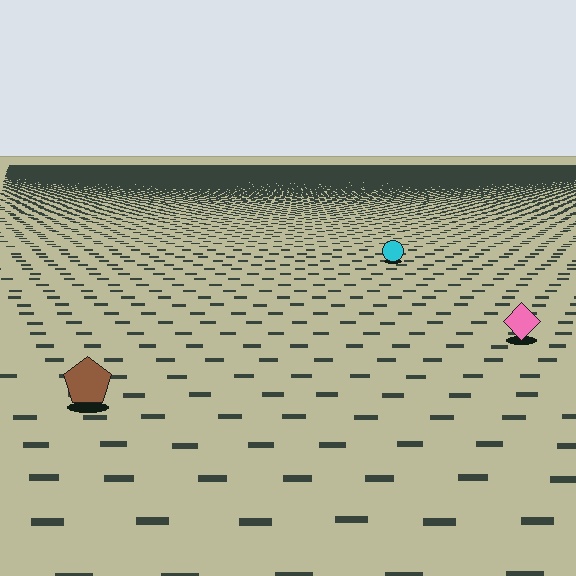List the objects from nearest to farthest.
From nearest to farthest: the brown pentagon, the pink diamond, the cyan circle.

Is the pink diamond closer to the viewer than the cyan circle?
Yes. The pink diamond is closer — you can tell from the texture gradient: the ground texture is coarser near it.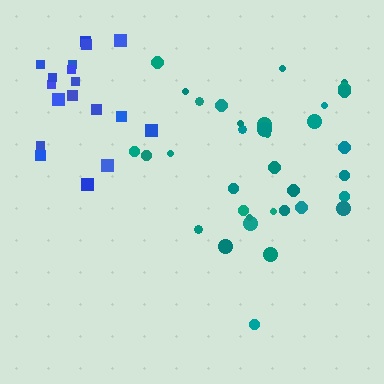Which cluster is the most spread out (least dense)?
Blue.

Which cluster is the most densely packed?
Teal.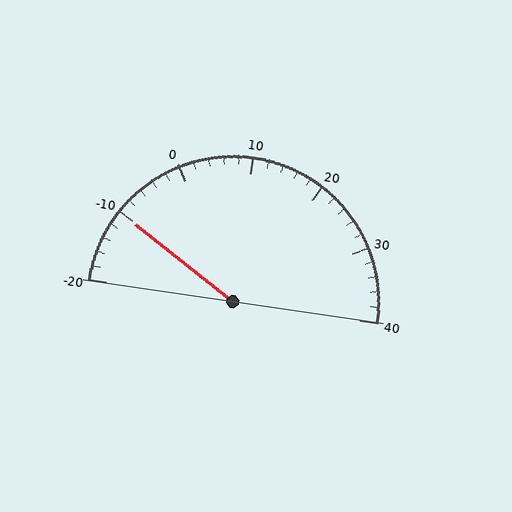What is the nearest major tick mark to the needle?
The nearest major tick mark is -10.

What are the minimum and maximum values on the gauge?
The gauge ranges from -20 to 40.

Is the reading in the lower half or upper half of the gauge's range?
The reading is in the lower half of the range (-20 to 40).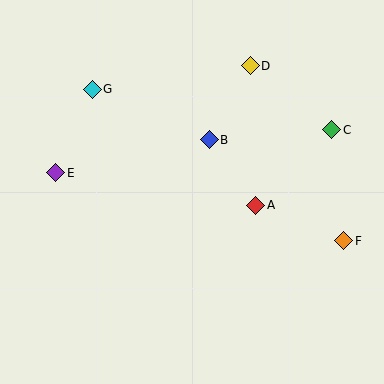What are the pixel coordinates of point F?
Point F is at (344, 241).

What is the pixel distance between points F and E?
The distance between F and E is 296 pixels.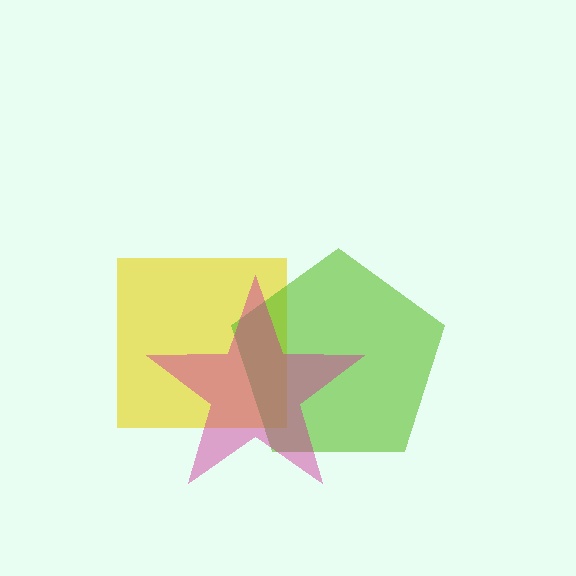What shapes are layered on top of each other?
The layered shapes are: a yellow square, a lime pentagon, a magenta star.